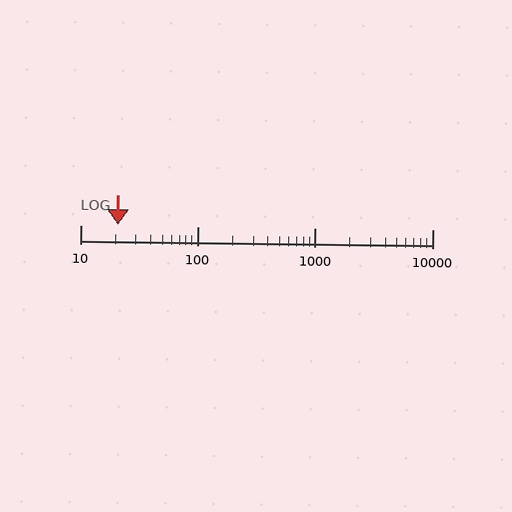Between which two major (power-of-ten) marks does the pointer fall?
The pointer is between 10 and 100.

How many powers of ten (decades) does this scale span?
The scale spans 3 decades, from 10 to 10000.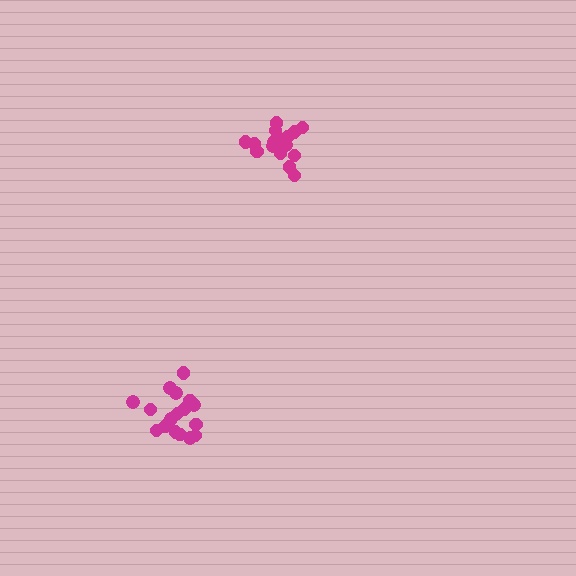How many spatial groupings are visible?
There are 2 spatial groupings.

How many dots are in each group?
Group 1: 17 dots, Group 2: 20 dots (37 total).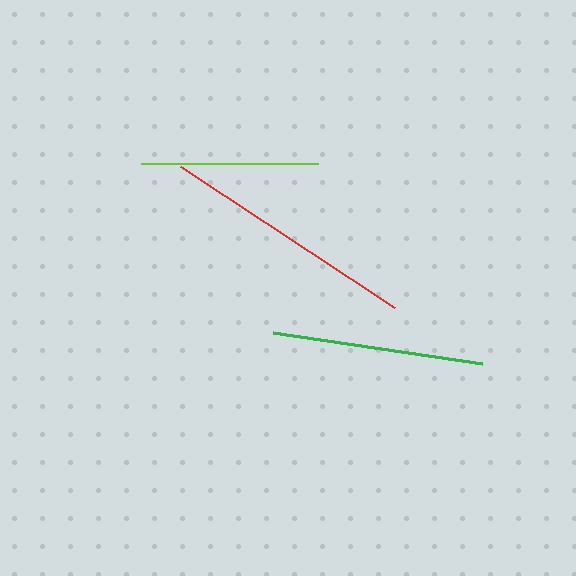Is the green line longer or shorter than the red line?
The red line is longer than the green line.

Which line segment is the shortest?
The lime line is the shortest at approximately 178 pixels.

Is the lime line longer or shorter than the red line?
The red line is longer than the lime line.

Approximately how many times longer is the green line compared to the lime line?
The green line is approximately 1.2 times the length of the lime line.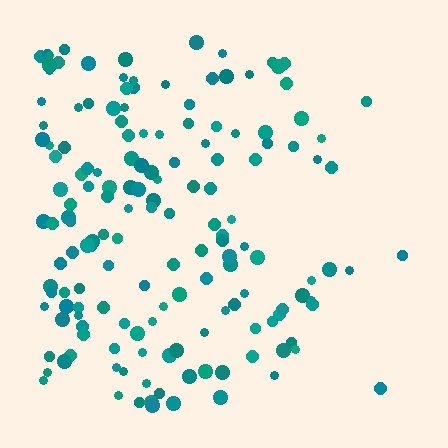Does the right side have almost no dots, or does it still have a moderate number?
Still a moderate number, just noticeably fewer than the left.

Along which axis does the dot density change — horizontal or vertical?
Horizontal.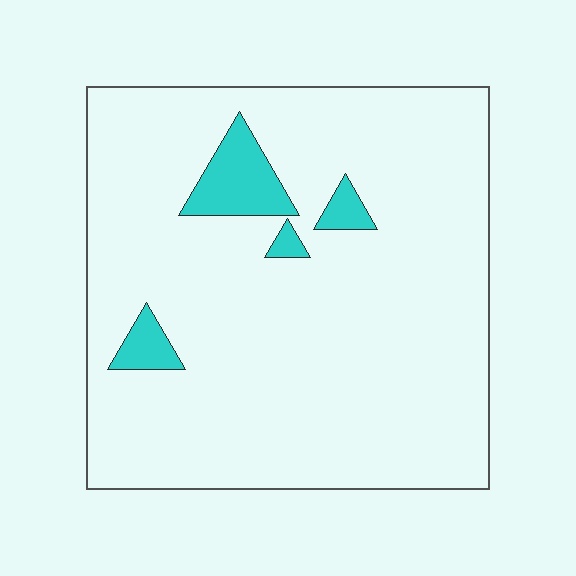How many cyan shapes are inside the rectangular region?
4.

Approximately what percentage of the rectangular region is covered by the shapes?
Approximately 5%.